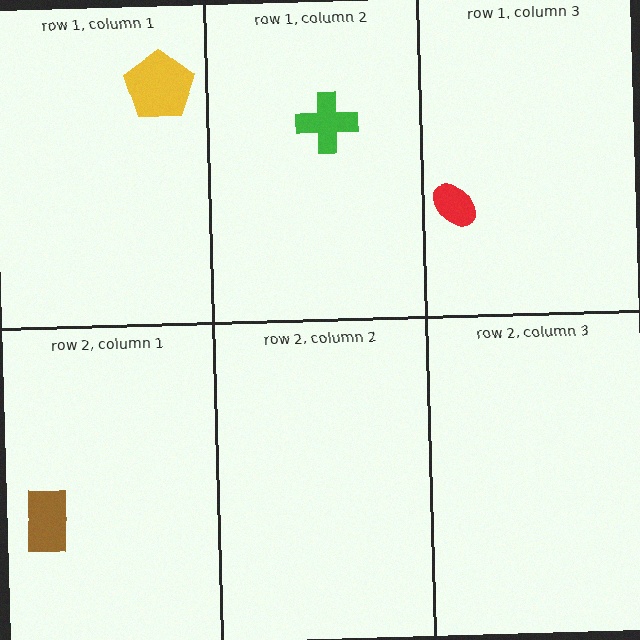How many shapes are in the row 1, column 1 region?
1.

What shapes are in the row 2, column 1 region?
The brown rectangle.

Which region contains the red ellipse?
The row 1, column 3 region.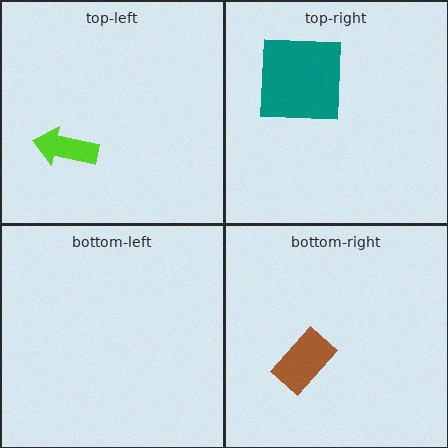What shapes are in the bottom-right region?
The brown rectangle.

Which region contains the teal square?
The top-right region.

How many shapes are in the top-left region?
1.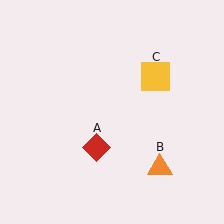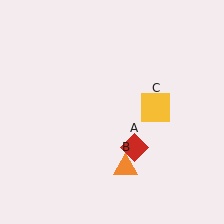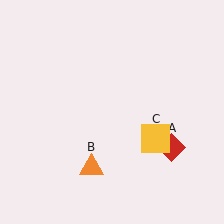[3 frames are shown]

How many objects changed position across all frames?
3 objects changed position: red diamond (object A), orange triangle (object B), yellow square (object C).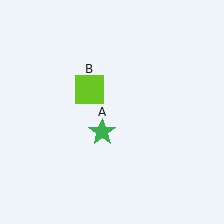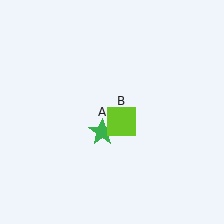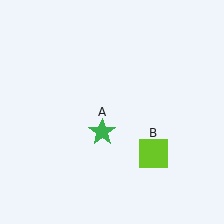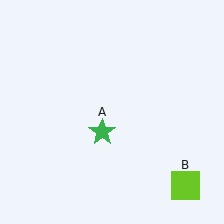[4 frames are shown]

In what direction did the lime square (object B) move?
The lime square (object B) moved down and to the right.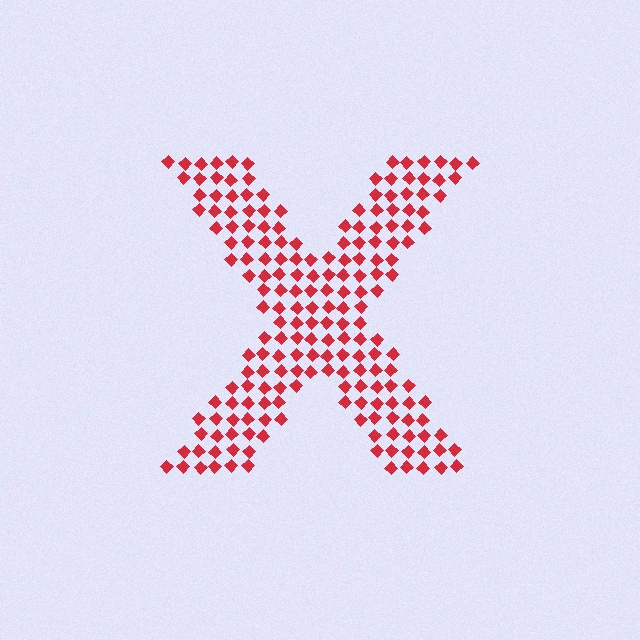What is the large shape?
The large shape is the letter X.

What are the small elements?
The small elements are diamonds.